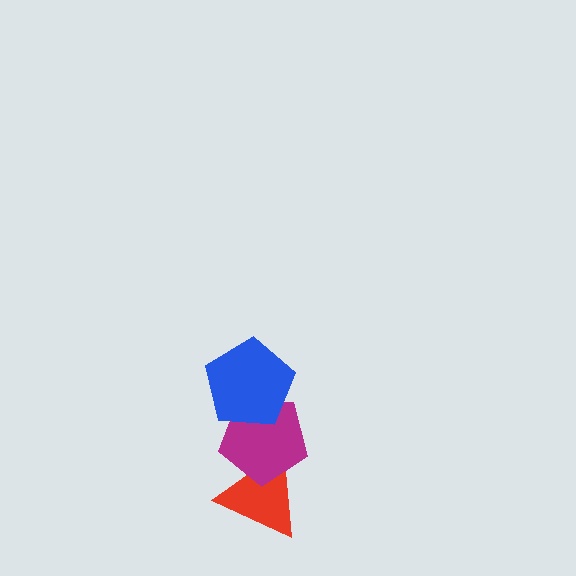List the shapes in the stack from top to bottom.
From top to bottom: the blue pentagon, the magenta pentagon, the red triangle.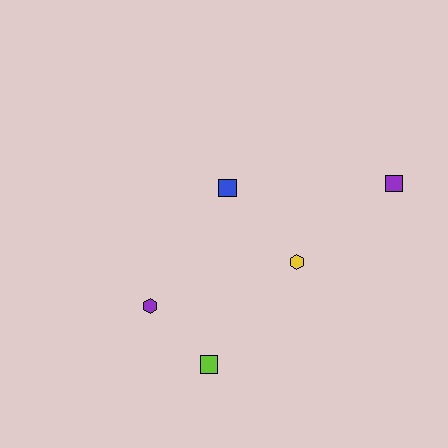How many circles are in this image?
There are no circles.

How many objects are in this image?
There are 5 objects.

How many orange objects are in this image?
There are no orange objects.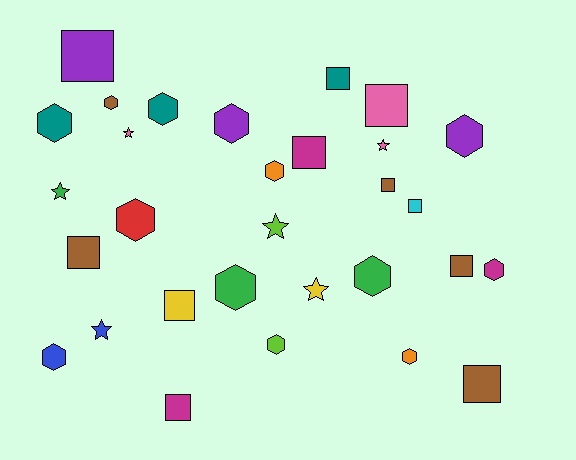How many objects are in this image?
There are 30 objects.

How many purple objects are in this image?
There are 3 purple objects.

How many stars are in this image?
There are 6 stars.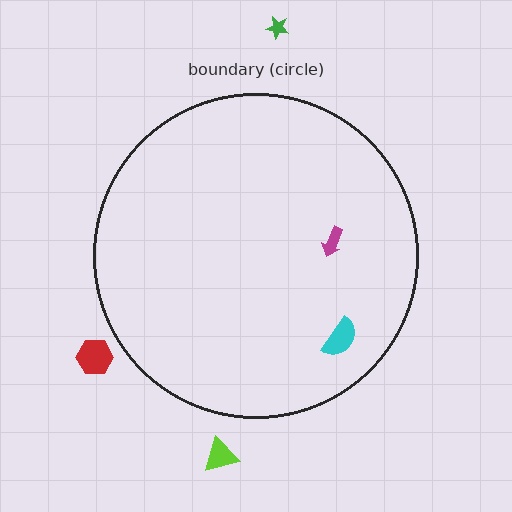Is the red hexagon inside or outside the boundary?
Outside.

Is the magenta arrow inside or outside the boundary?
Inside.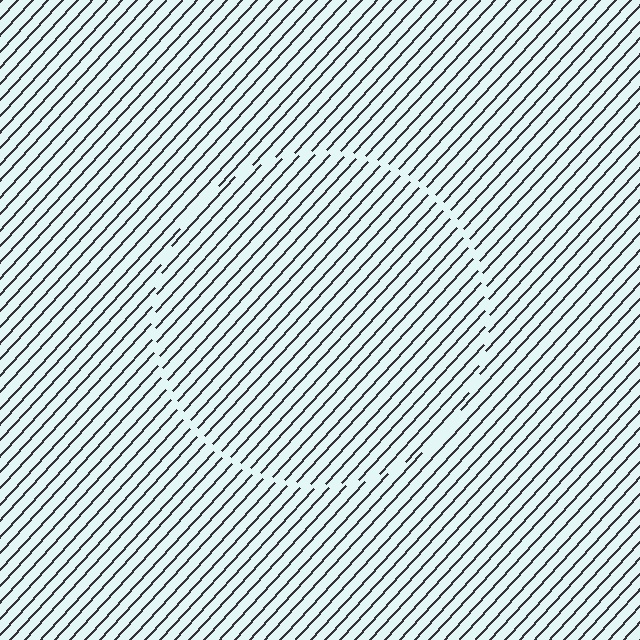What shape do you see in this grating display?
An illusory circle. The interior of the shape contains the same grating, shifted by half a period — the contour is defined by the phase discontinuity where line-ends from the inner and outer gratings abut.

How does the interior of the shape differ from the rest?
The interior of the shape contains the same grating, shifted by half a period — the contour is defined by the phase discontinuity where line-ends from the inner and outer gratings abut.